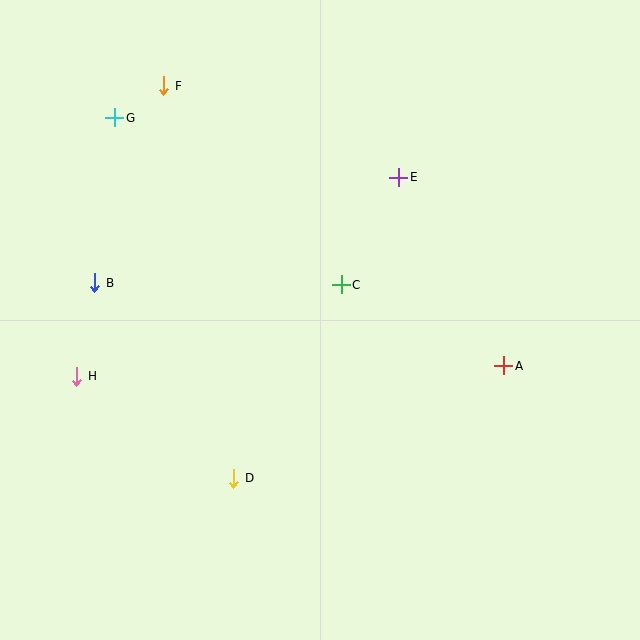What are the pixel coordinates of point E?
Point E is at (399, 177).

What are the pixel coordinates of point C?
Point C is at (341, 285).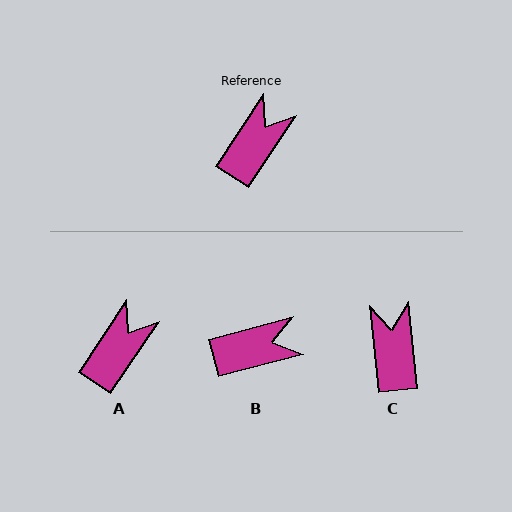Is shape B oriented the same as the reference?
No, it is off by about 41 degrees.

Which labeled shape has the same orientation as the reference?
A.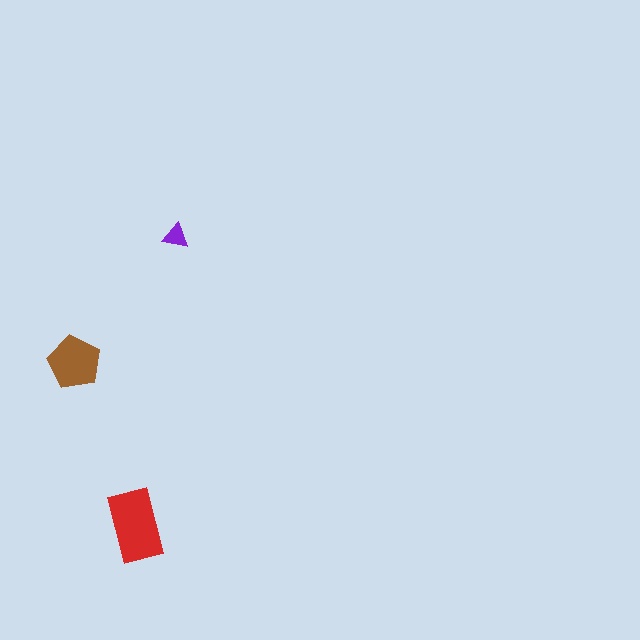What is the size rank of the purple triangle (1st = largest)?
3rd.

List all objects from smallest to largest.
The purple triangle, the brown pentagon, the red rectangle.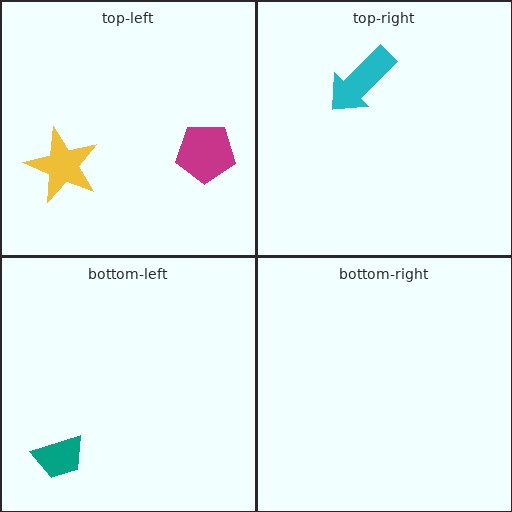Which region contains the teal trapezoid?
The bottom-left region.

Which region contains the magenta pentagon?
The top-left region.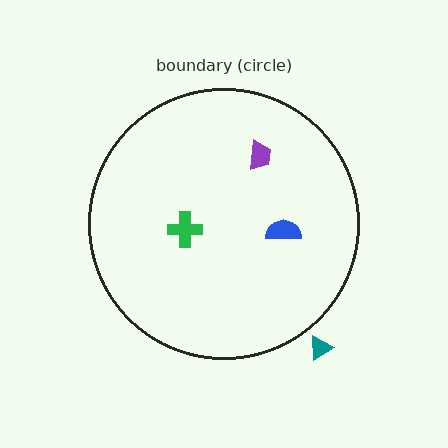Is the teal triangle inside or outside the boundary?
Outside.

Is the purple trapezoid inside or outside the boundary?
Inside.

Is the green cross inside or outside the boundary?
Inside.